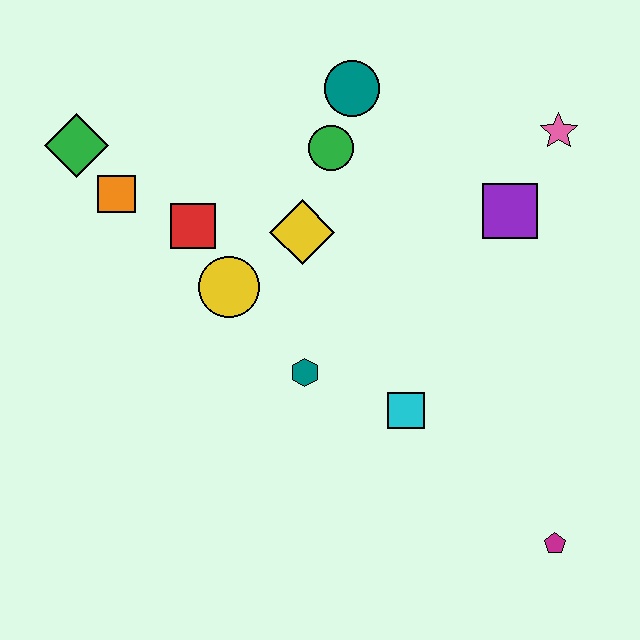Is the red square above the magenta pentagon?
Yes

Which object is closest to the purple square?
The pink star is closest to the purple square.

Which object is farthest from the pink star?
The green diamond is farthest from the pink star.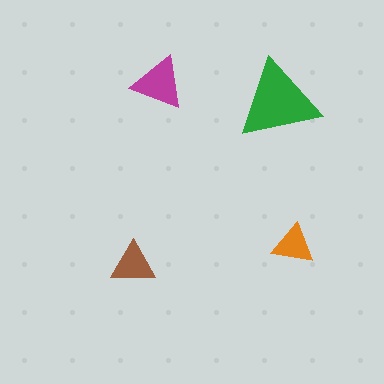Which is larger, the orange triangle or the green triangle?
The green one.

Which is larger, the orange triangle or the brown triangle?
The brown one.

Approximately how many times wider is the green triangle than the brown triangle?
About 2 times wider.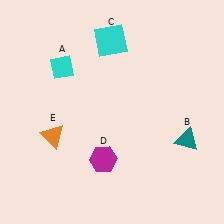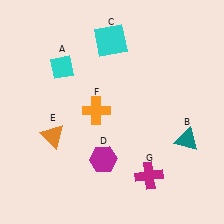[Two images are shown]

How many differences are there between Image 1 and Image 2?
There are 2 differences between the two images.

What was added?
An orange cross (F), a magenta cross (G) were added in Image 2.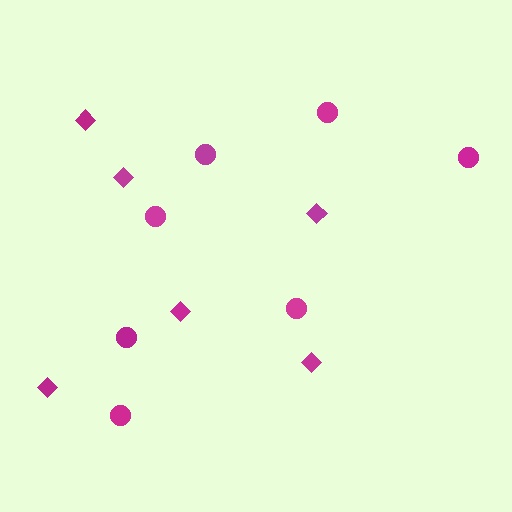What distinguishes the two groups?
There are 2 groups: one group of circles (7) and one group of diamonds (6).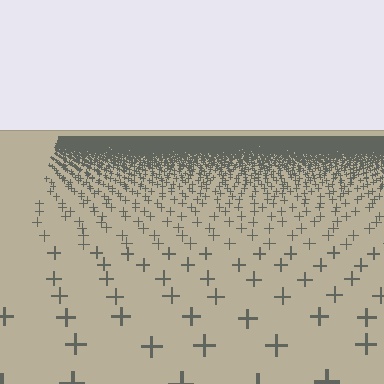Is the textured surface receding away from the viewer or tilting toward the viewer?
The surface is receding away from the viewer. Texture elements get smaller and denser toward the top.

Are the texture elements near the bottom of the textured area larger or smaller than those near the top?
Larger. Near the bottom, elements are closer to the viewer and appear at a bigger on-screen size.